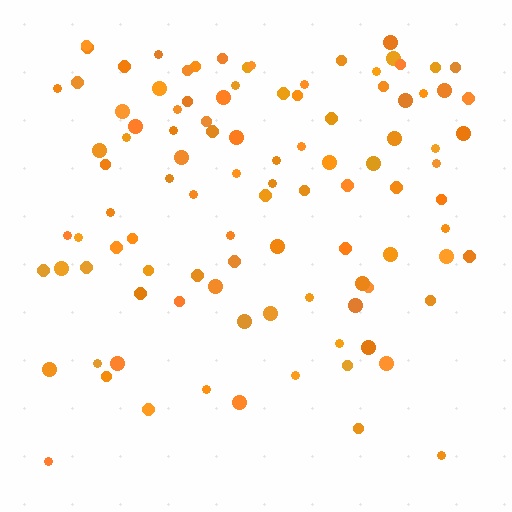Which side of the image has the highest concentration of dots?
The top.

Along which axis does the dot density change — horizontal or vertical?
Vertical.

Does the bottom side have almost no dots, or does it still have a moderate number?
Still a moderate number, just noticeably fewer than the top.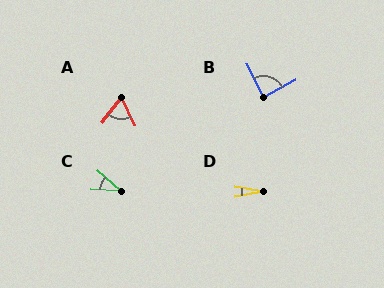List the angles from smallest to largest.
D (21°), C (38°), A (63°), B (89°).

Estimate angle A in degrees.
Approximately 63 degrees.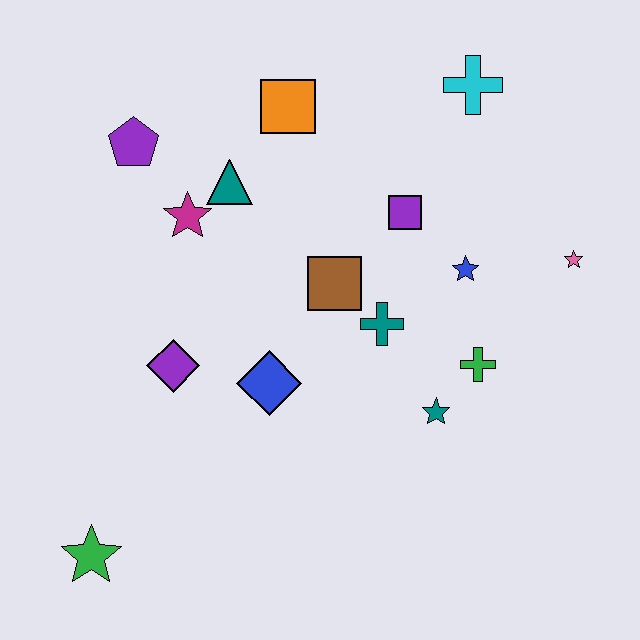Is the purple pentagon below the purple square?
No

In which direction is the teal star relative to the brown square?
The teal star is below the brown square.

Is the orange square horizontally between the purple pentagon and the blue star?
Yes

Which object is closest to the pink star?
The blue star is closest to the pink star.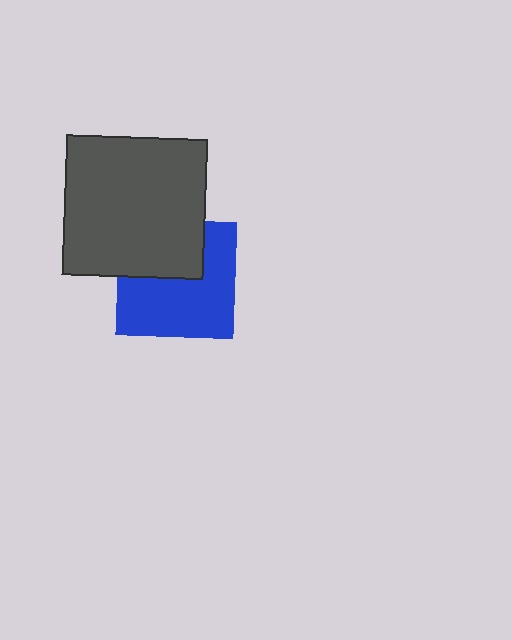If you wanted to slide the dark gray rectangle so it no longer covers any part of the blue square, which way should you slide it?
Slide it up — that is the most direct way to separate the two shapes.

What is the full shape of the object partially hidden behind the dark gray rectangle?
The partially hidden object is a blue square.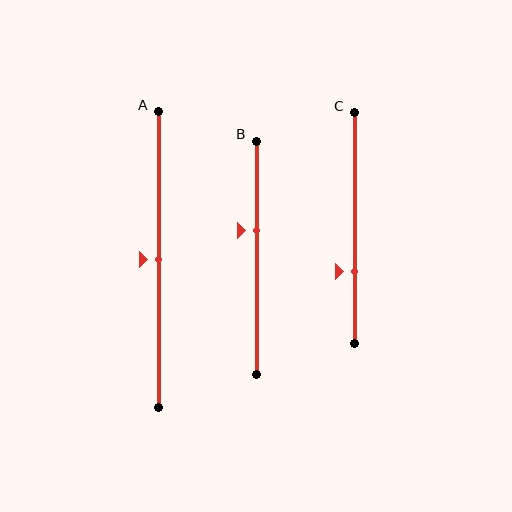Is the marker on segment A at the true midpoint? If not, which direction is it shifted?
Yes, the marker on segment A is at the true midpoint.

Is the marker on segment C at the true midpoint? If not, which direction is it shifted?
No, the marker on segment C is shifted downward by about 19% of the segment length.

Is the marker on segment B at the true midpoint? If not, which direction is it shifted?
No, the marker on segment B is shifted upward by about 12% of the segment length.